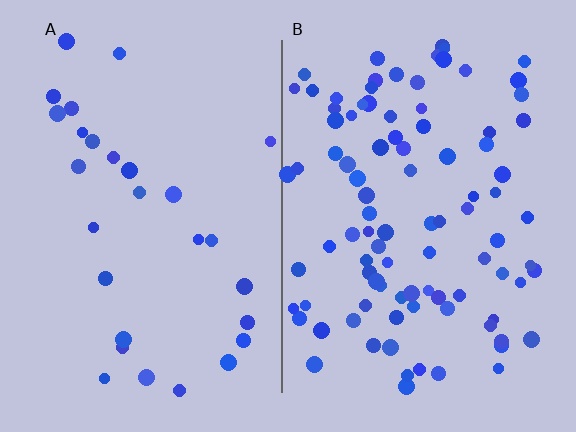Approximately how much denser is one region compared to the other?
Approximately 3.4× — region B over region A.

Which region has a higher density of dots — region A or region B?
B (the right).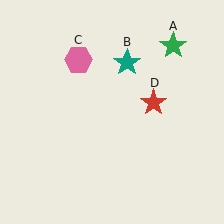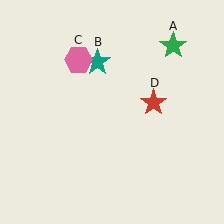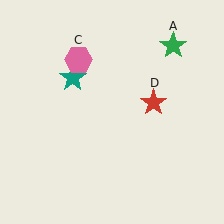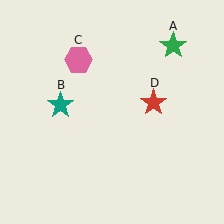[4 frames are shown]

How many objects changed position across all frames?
1 object changed position: teal star (object B).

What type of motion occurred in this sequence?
The teal star (object B) rotated counterclockwise around the center of the scene.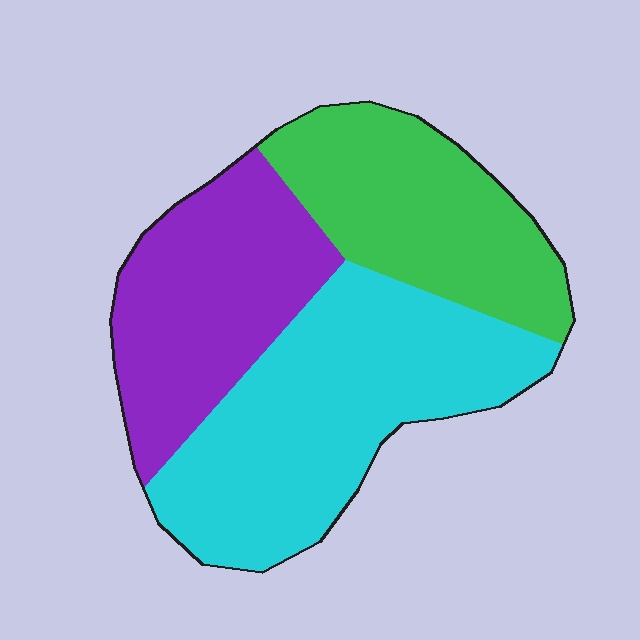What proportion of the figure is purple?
Purple covers about 30% of the figure.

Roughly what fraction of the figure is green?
Green covers around 30% of the figure.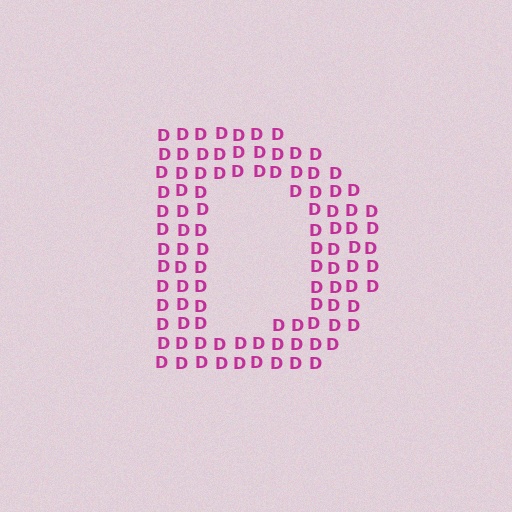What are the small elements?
The small elements are letter D's.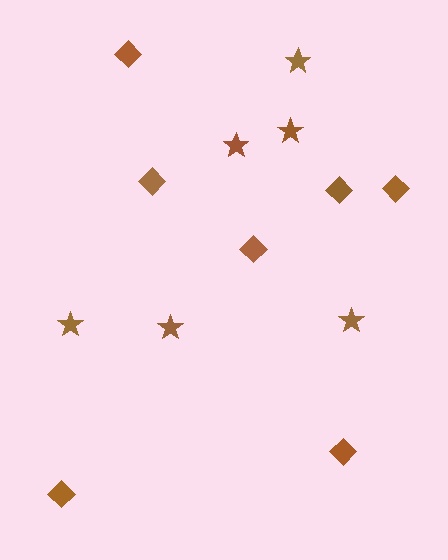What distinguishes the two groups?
There are 2 groups: one group of diamonds (7) and one group of stars (6).